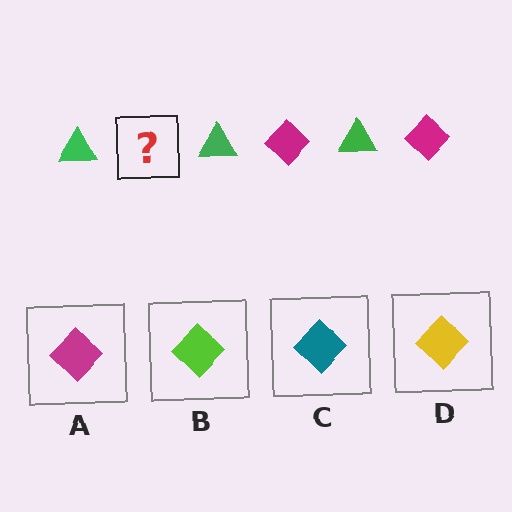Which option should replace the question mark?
Option A.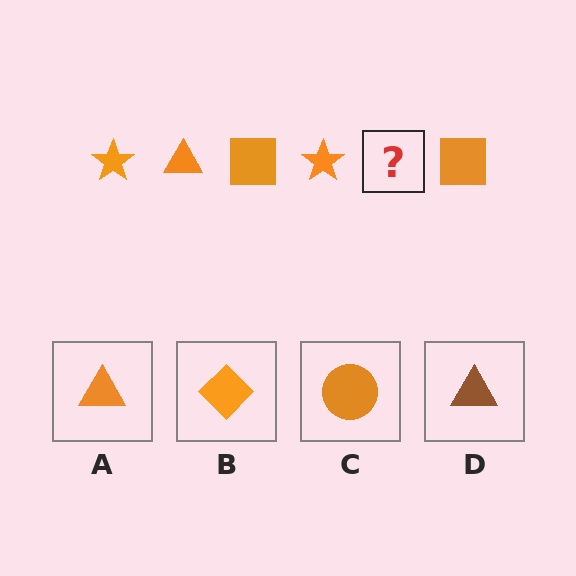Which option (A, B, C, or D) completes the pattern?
A.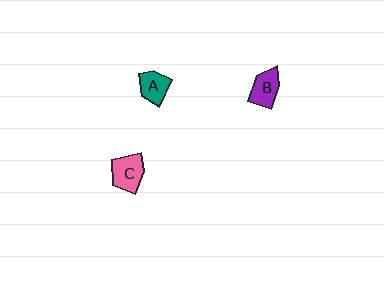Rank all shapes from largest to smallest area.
From largest to smallest: C (pink), B (purple), A (teal).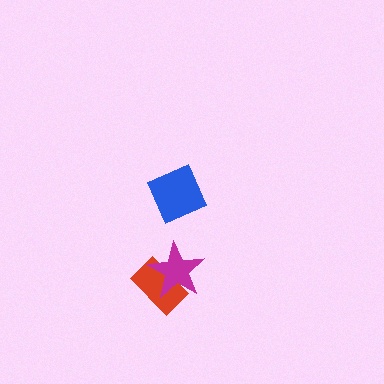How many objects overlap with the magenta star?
1 object overlaps with the magenta star.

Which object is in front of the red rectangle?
The magenta star is in front of the red rectangle.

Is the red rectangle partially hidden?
Yes, it is partially covered by another shape.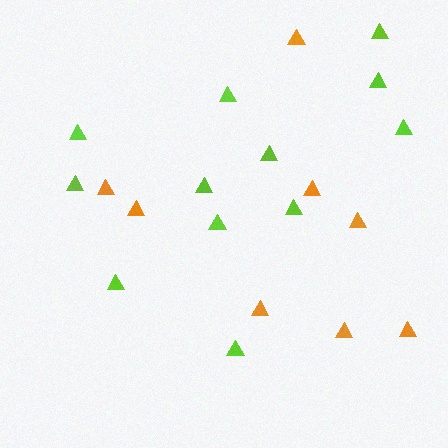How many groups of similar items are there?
There are 2 groups: one group of lime triangles (12) and one group of orange triangles (8).